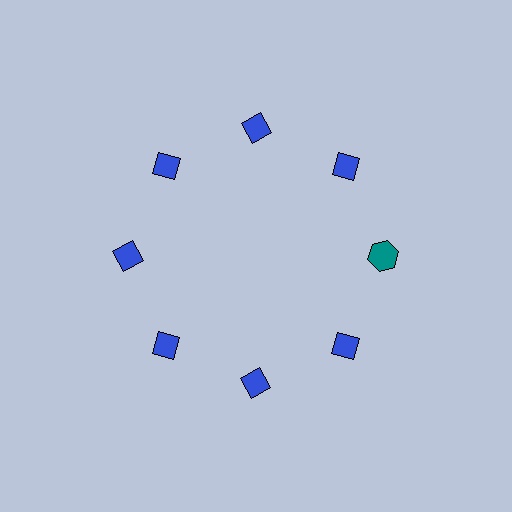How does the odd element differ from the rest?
It differs in both color (teal instead of blue) and shape (hexagon instead of diamond).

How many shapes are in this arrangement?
There are 8 shapes arranged in a ring pattern.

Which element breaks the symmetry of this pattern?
The teal hexagon at roughly the 3 o'clock position breaks the symmetry. All other shapes are blue diamonds.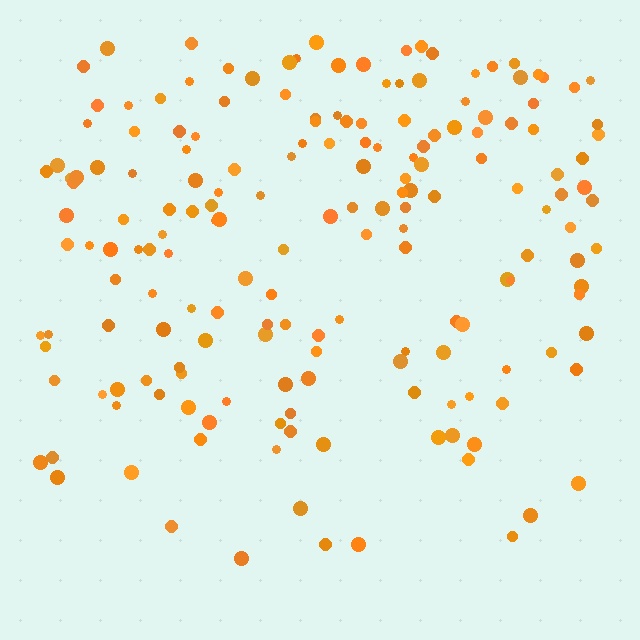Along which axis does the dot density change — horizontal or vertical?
Vertical.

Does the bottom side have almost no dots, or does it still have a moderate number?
Still a moderate number, just noticeably fewer than the top.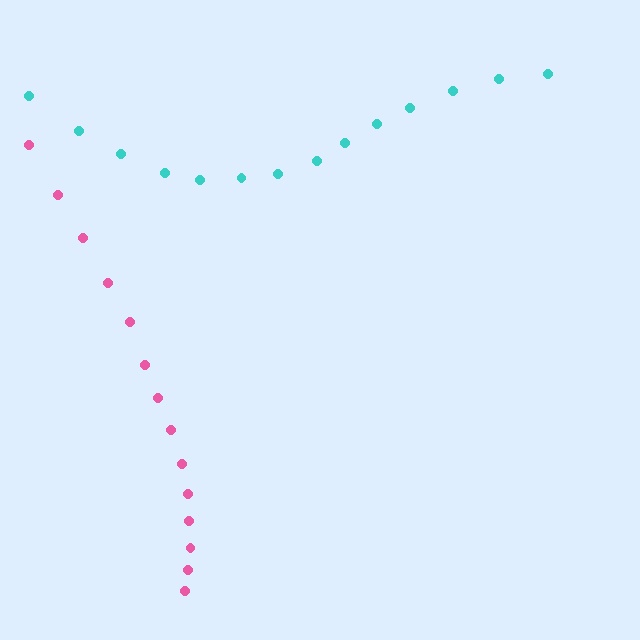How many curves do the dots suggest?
There are 2 distinct paths.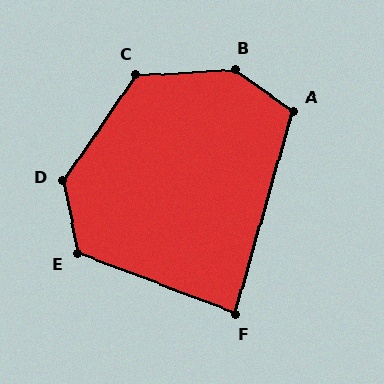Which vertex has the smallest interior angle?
F, at approximately 85 degrees.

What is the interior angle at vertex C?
Approximately 128 degrees (obtuse).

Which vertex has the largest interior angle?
B, at approximately 141 degrees.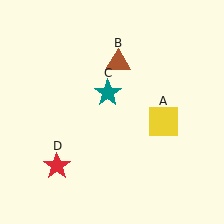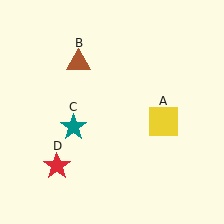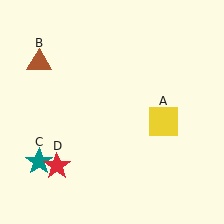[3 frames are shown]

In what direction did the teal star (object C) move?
The teal star (object C) moved down and to the left.